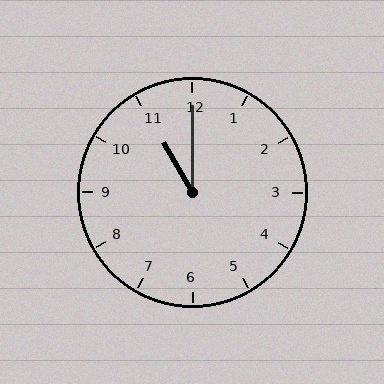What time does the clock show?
11:00.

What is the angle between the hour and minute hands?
Approximately 30 degrees.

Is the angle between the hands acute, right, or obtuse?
It is acute.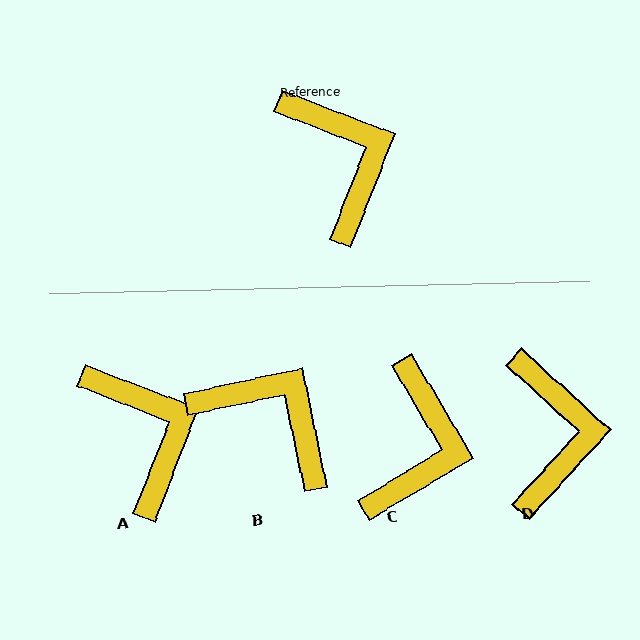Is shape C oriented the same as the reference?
No, it is off by about 38 degrees.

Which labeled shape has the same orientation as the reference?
A.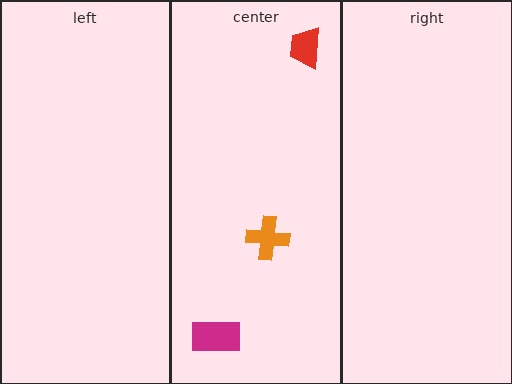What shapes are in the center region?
The red trapezoid, the magenta rectangle, the orange cross.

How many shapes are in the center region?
3.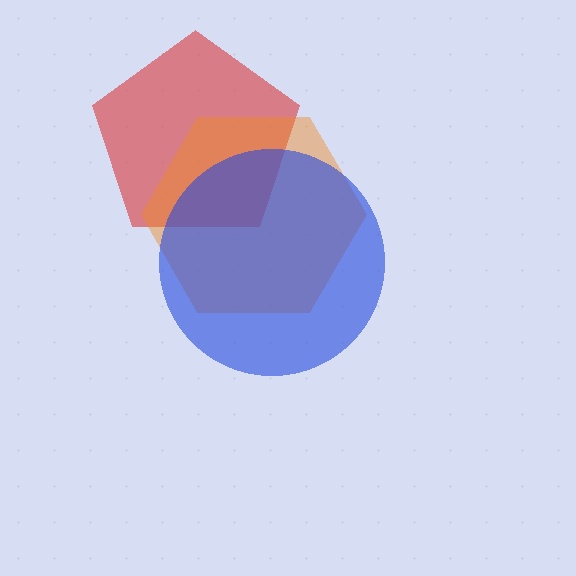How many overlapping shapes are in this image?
There are 3 overlapping shapes in the image.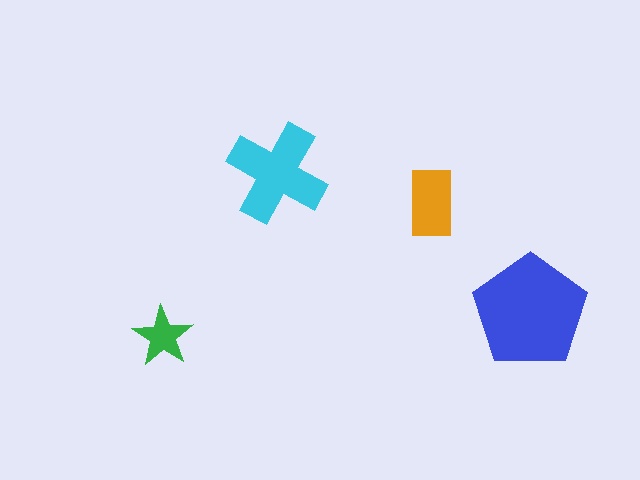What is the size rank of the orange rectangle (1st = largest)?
3rd.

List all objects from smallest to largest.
The green star, the orange rectangle, the cyan cross, the blue pentagon.